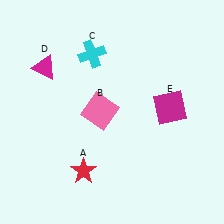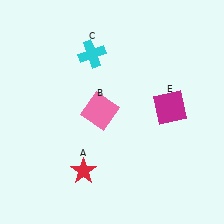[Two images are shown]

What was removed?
The magenta triangle (D) was removed in Image 2.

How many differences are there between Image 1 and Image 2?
There is 1 difference between the two images.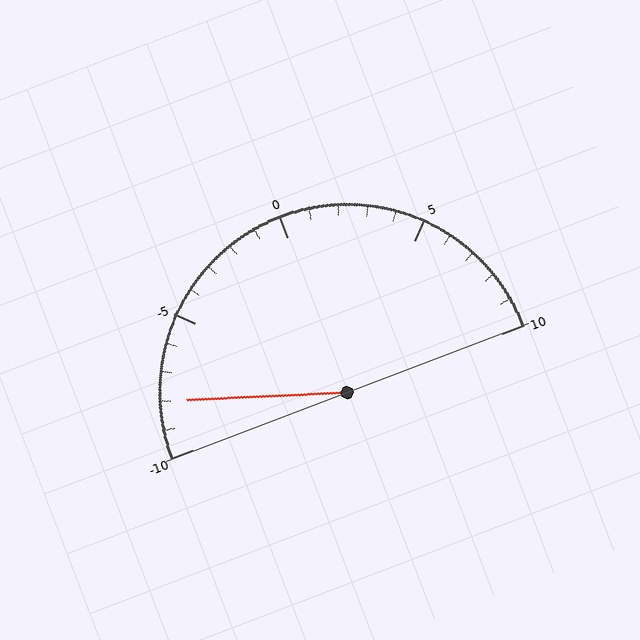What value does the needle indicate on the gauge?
The needle indicates approximately -8.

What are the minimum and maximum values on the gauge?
The gauge ranges from -10 to 10.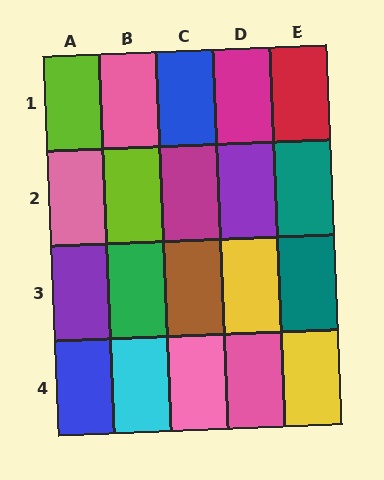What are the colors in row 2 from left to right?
Pink, lime, magenta, purple, teal.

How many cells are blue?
2 cells are blue.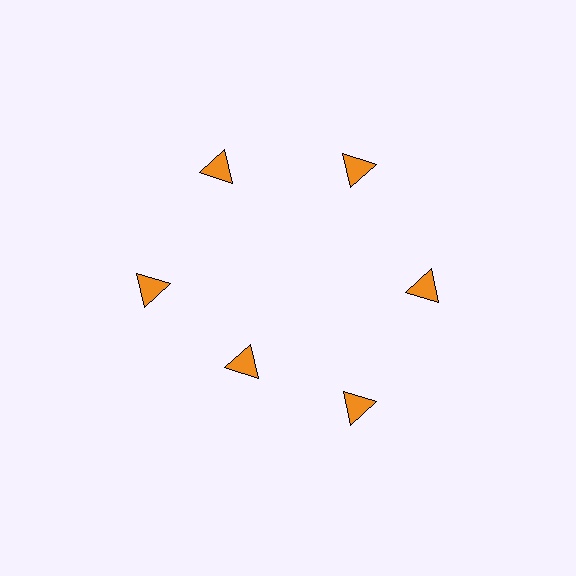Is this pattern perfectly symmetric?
No. The 6 orange triangles are arranged in a ring, but one element near the 7 o'clock position is pulled inward toward the center, breaking the 6-fold rotational symmetry.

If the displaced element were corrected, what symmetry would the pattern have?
It would have 6-fold rotational symmetry — the pattern would map onto itself every 60 degrees.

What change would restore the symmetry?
The symmetry would be restored by moving it outward, back onto the ring so that all 6 triangles sit at equal angles and equal distance from the center.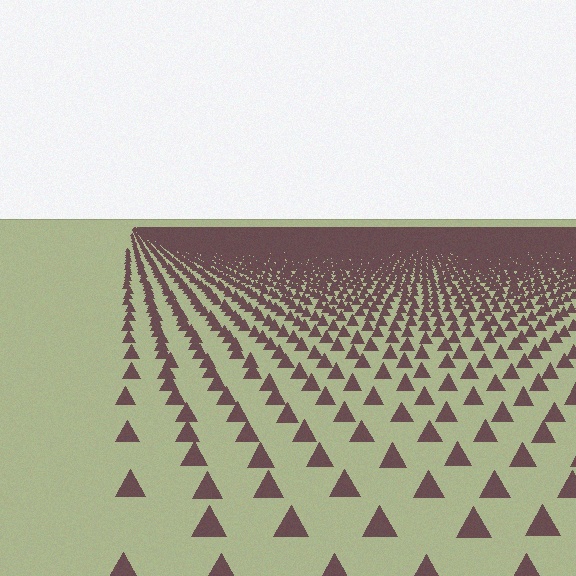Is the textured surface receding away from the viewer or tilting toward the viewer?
The surface is receding away from the viewer. Texture elements get smaller and denser toward the top.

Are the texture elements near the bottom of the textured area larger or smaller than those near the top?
Larger. Near the bottom, elements are closer to the viewer and appear at a bigger on-screen size.